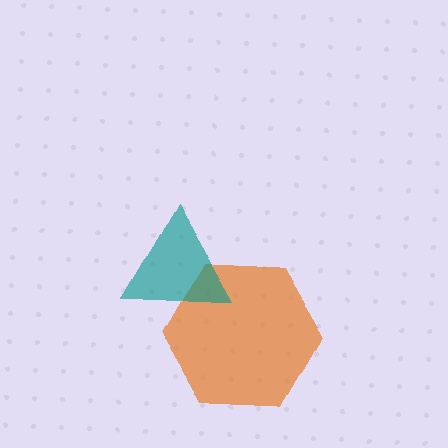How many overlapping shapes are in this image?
There are 2 overlapping shapes in the image.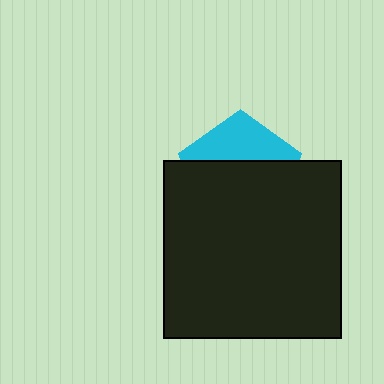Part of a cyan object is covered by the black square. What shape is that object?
It is a pentagon.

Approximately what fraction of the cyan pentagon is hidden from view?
Roughly 66% of the cyan pentagon is hidden behind the black square.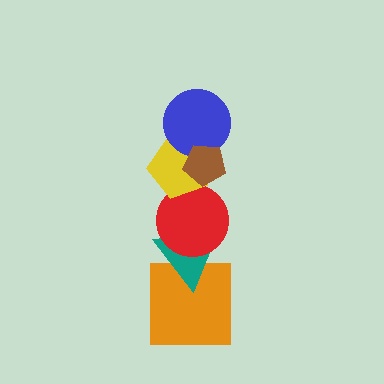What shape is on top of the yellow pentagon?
The blue circle is on top of the yellow pentagon.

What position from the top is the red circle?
The red circle is 4th from the top.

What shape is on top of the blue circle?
The brown pentagon is on top of the blue circle.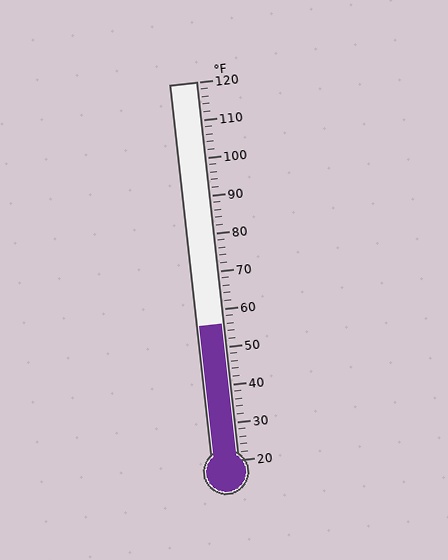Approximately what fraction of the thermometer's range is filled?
The thermometer is filled to approximately 35% of its range.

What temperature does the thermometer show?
The thermometer shows approximately 56°F.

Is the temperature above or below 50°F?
The temperature is above 50°F.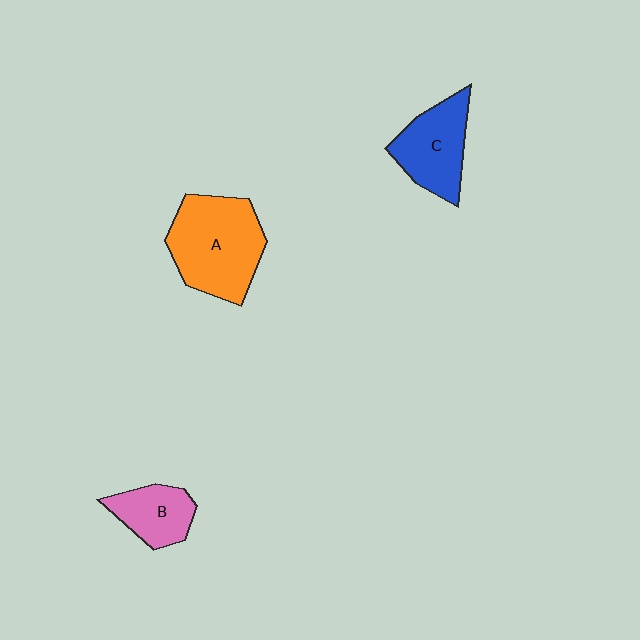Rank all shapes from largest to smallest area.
From largest to smallest: A (orange), C (blue), B (pink).